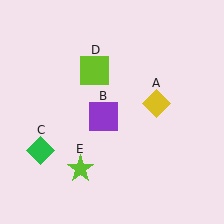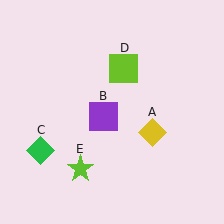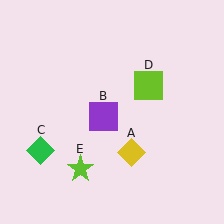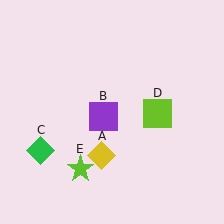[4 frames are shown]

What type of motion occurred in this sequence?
The yellow diamond (object A), lime square (object D) rotated clockwise around the center of the scene.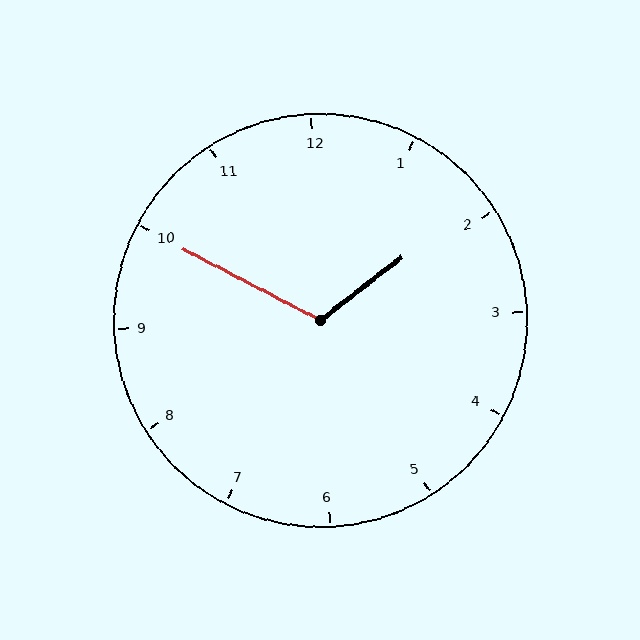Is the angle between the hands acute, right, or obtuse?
It is obtuse.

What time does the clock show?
1:50.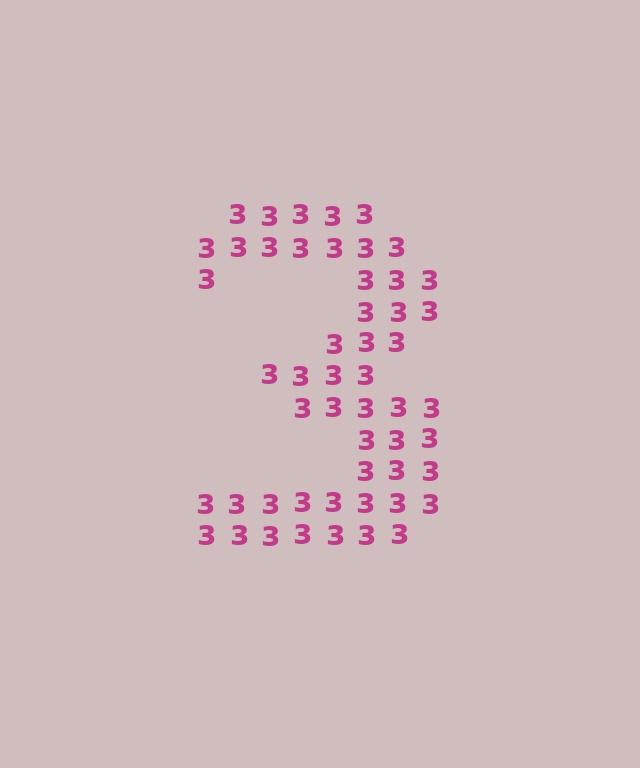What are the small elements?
The small elements are digit 3's.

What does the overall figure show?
The overall figure shows the digit 3.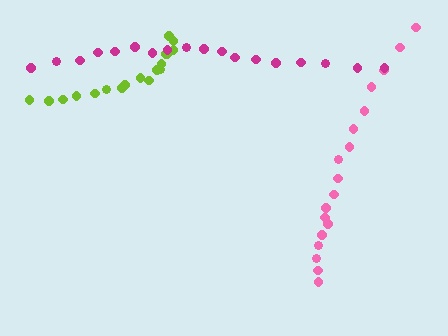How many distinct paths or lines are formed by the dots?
There are 3 distinct paths.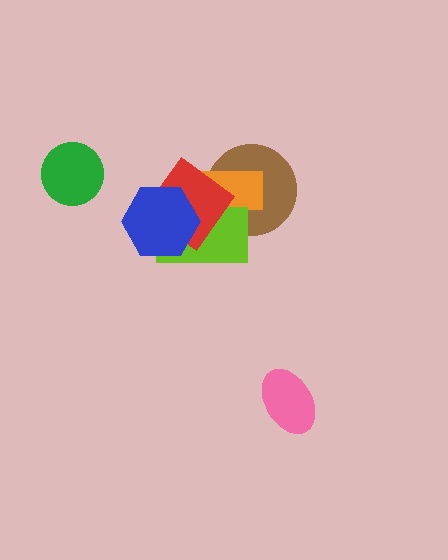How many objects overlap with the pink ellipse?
0 objects overlap with the pink ellipse.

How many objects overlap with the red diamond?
4 objects overlap with the red diamond.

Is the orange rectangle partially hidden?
Yes, it is partially covered by another shape.